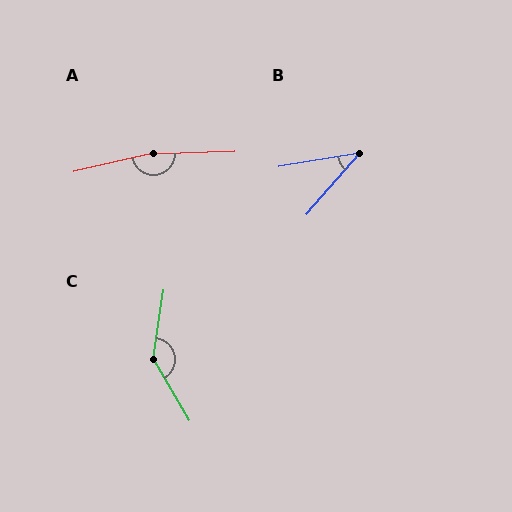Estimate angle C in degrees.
Approximately 141 degrees.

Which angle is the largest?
A, at approximately 168 degrees.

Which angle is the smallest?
B, at approximately 40 degrees.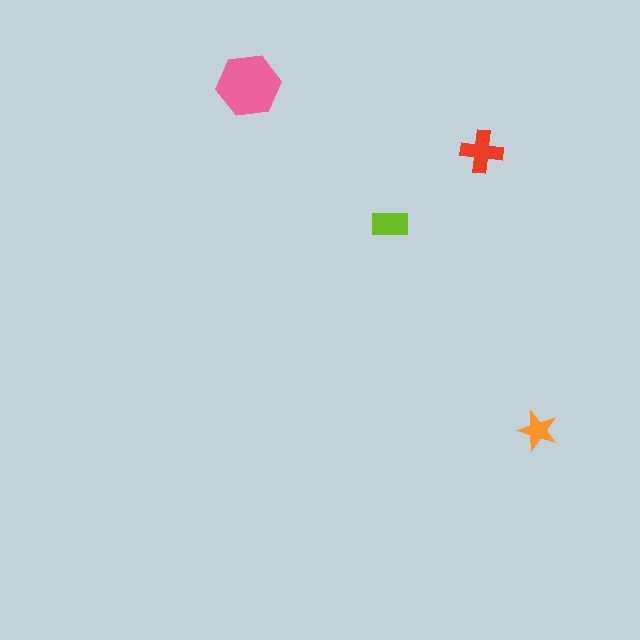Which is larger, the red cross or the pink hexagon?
The pink hexagon.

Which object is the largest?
The pink hexagon.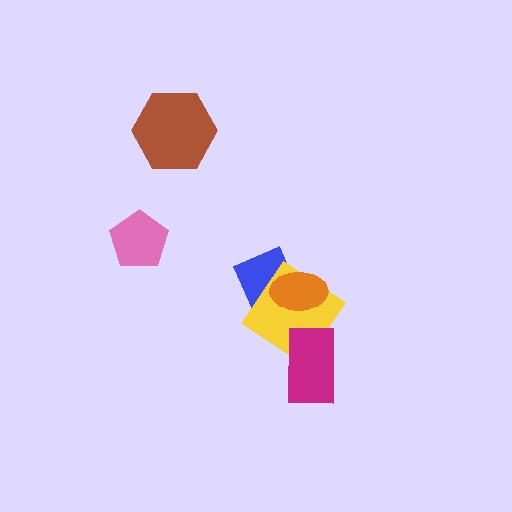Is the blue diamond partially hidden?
Yes, it is partially covered by another shape.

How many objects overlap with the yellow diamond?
3 objects overlap with the yellow diamond.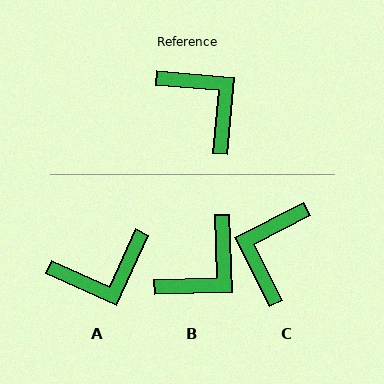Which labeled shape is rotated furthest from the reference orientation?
C, about 122 degrees away.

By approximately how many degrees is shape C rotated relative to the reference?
Approximately 122 degrees counter-clockwise.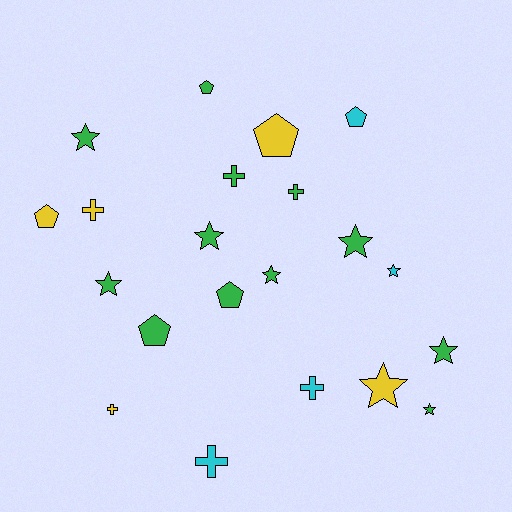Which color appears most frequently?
Green, with 12 objects.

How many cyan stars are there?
There is 1 cyan star.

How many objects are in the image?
There are 21 objects.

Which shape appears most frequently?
Star, with 9 objects.